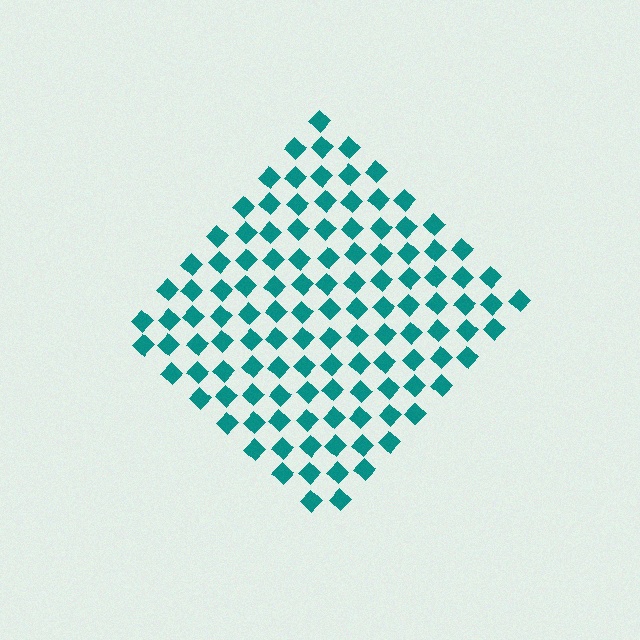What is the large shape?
The large shape is a diamond.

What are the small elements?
The small elements are diamonds.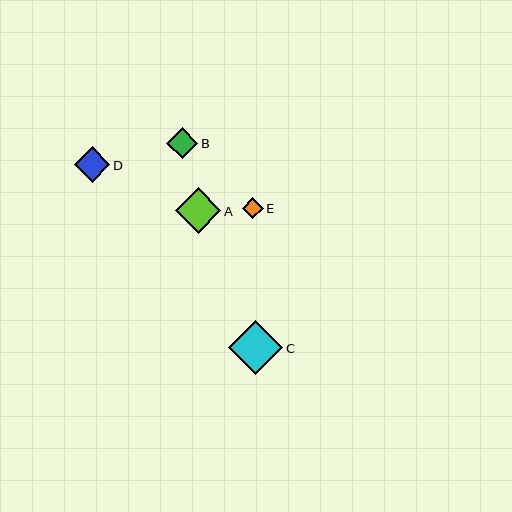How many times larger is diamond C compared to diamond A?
Diamond C is approximately 1.2 times the size of diamond A.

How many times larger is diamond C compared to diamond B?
Diamond C is approximately 1.7 times the size of diamond B.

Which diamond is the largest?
Diamond C is the largest with a size of approximately 54 pixels.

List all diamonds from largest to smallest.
From largest to smallest: C, A, D, B, E.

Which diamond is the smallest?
Diamond E is the smallest with a size of approximately 21 pixels.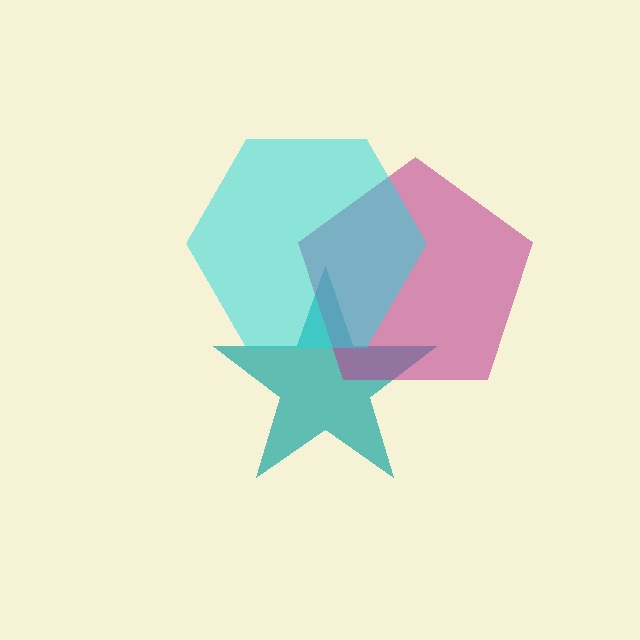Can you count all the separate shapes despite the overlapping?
Yes, there are 3 separate shapes.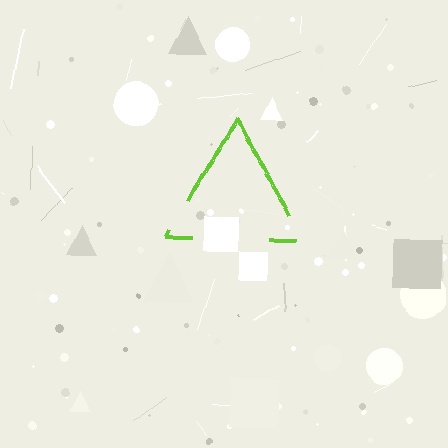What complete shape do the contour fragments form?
The contour fragments form a triangle.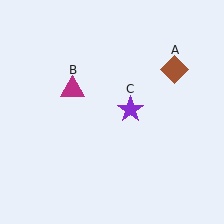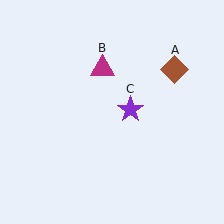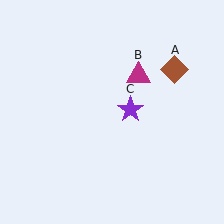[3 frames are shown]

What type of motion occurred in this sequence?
The magenta triangle (object B) rotated clockwise around the center of the scene.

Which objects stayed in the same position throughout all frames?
Brown diamond (object A) and purple star (object C) remained stationary.